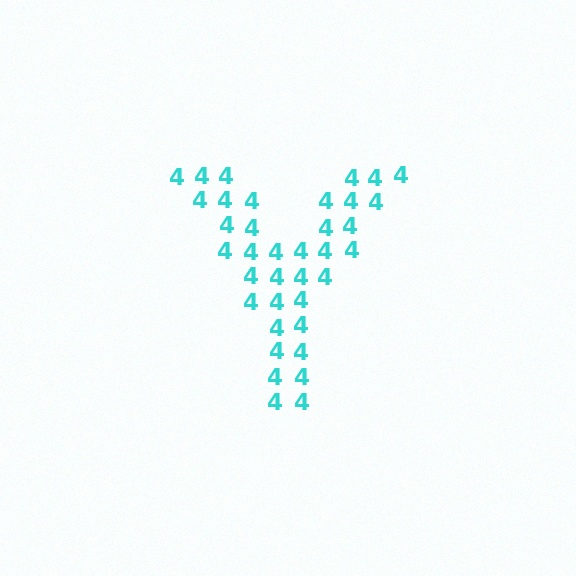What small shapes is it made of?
It is made of small digit 4's.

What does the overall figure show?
The overall figure shows the letter Y.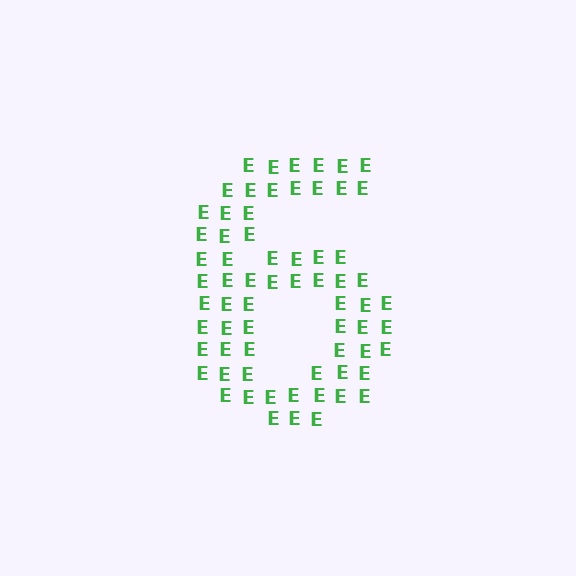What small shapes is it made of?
It is made of small letter E's.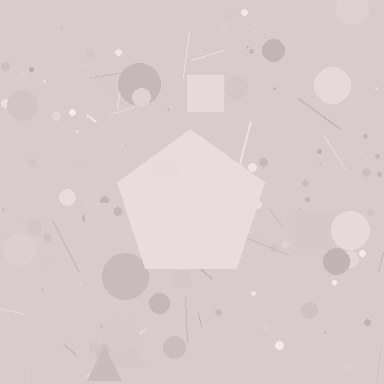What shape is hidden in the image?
A pentagon is hidden in the image.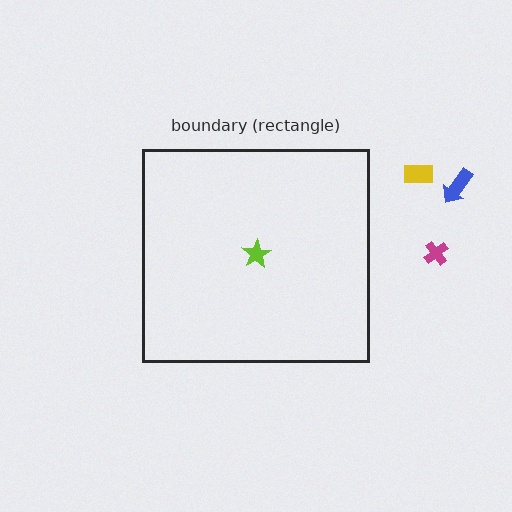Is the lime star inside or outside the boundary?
Inside.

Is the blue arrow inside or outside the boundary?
Outside.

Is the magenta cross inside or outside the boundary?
Outside.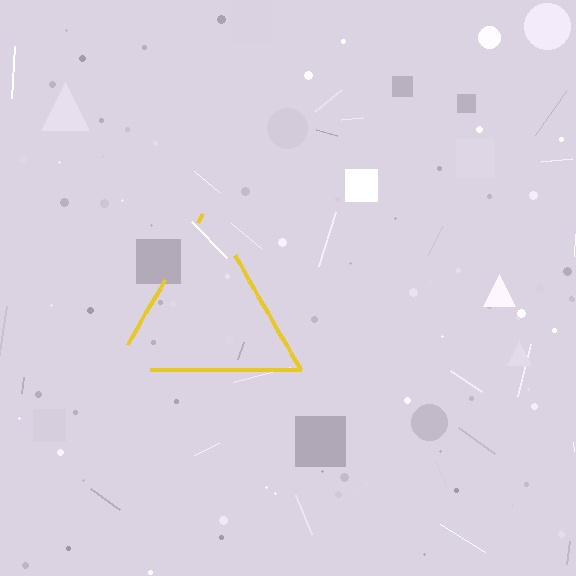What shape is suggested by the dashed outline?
The dashed outline suggests a triangle.